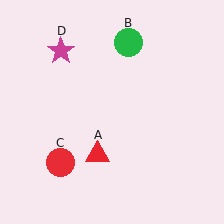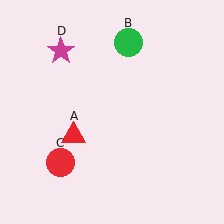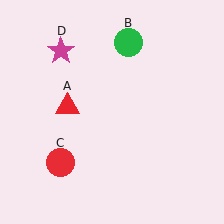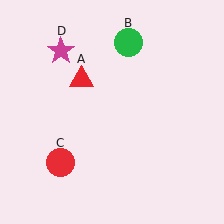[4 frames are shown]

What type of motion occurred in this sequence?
The red triangle (object A) rotated clockwise around the center of the scene.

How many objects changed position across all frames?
1 object changed position: red triangle (object A).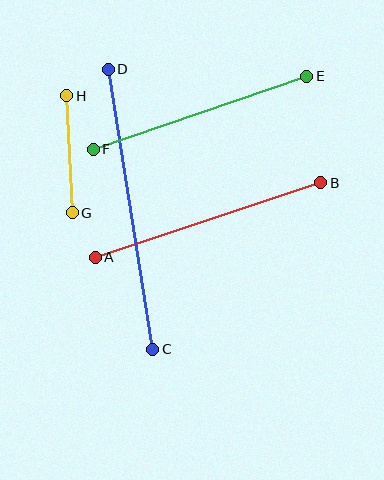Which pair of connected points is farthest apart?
Points C and D are farthest apart.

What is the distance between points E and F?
The distance is approximately 225 pixels.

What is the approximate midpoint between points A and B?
The midpoint is at approximately (208, 220) pixels.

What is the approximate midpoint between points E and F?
The midpoint is at approximately (200, 113) pixels.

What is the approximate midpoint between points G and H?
The midpoint is at approximately (69, 154) pixels.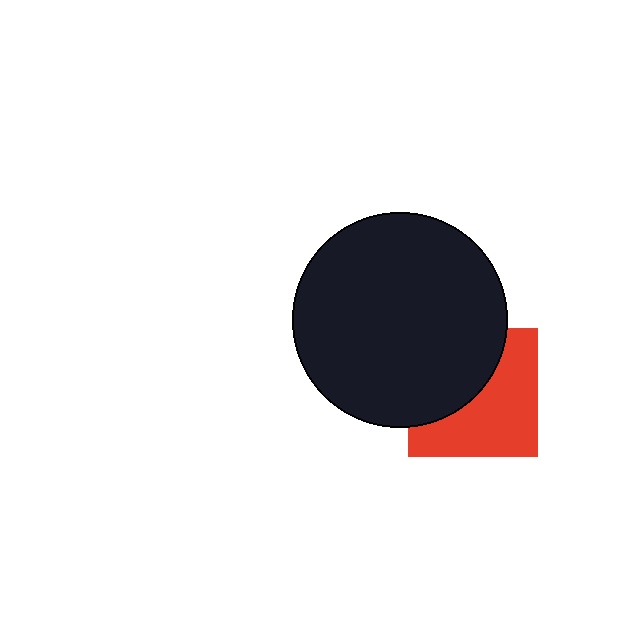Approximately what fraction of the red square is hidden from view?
Roughly 45% of the red square is hidden behind the black circle.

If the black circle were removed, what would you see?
You would see the complete red square.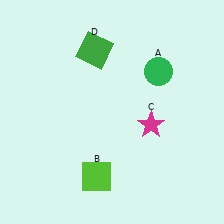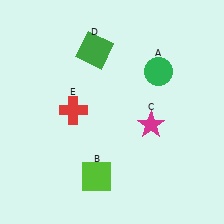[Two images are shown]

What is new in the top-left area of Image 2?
A red cross (E) was added in the top-left area of Image 2.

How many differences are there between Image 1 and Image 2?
There is 1 difference between the two images.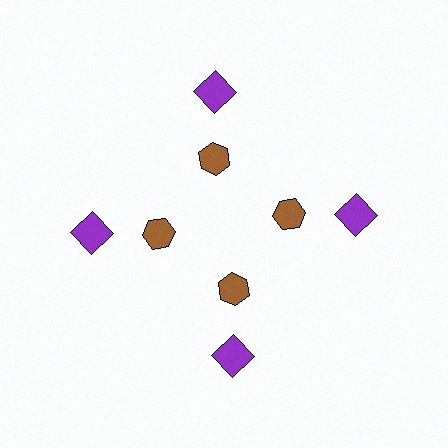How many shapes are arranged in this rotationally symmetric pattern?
There are 8 shapes, arranged in 4 groups of 2.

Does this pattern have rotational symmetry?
Yes, this pattern has 4-fold rotational symmetry. It looks the same after rotating 90 degrees around the center.